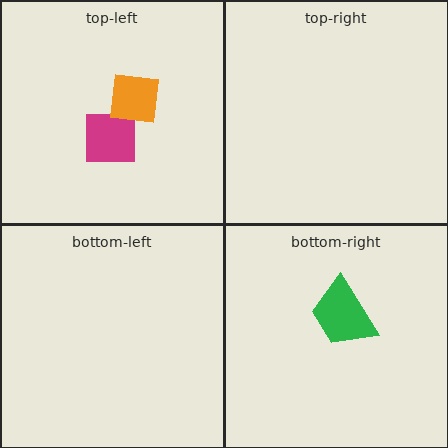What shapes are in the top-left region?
The magenta square, the orange square.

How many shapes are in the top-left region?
2.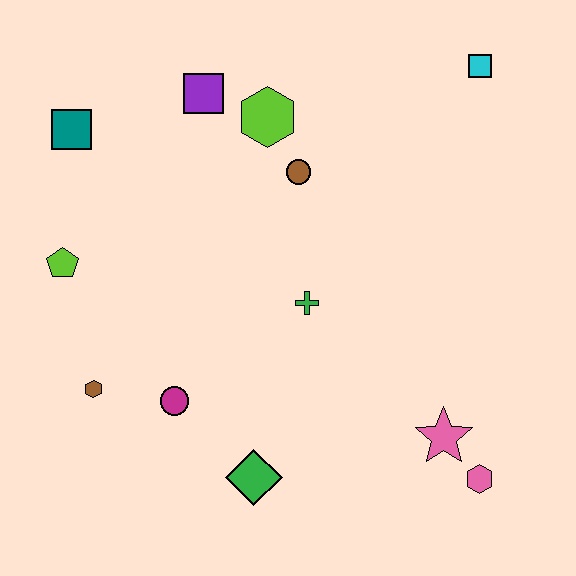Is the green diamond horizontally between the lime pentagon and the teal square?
No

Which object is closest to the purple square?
The lime hexagon is closest to the purple square.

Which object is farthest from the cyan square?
The brown hexagon is farthest from the cyan square.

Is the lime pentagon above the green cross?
Yes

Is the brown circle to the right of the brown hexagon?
Yes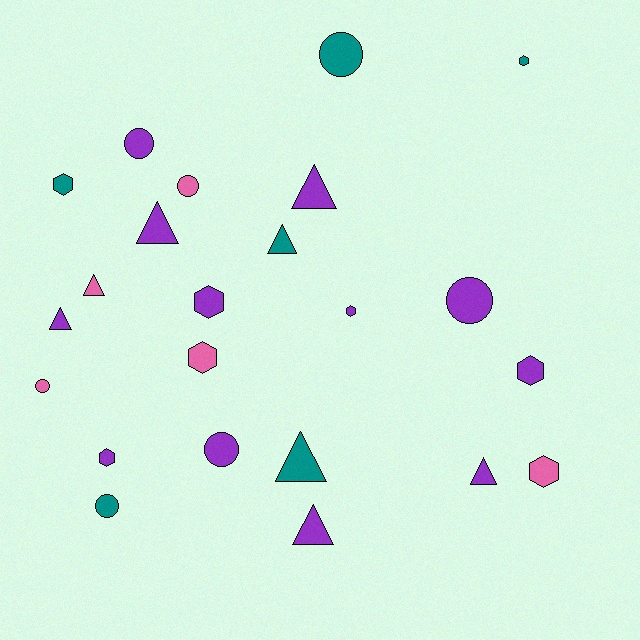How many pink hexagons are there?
There are 2 pink hexagons.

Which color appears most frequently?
Purple, with 12 objects.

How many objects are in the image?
There are 23 objects.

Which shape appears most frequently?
Hexagon, with 8 objects.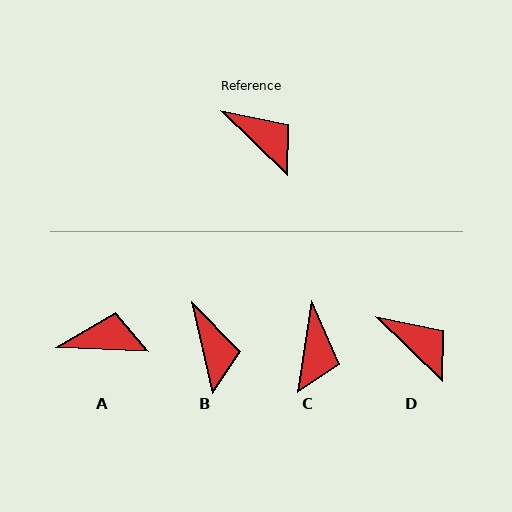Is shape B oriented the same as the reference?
No, it is off by about 33 degrees.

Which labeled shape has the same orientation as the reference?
D.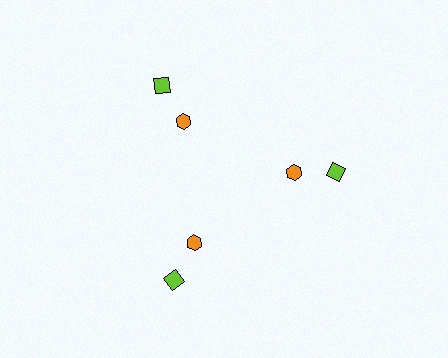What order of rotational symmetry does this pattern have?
This pattern has 3-fold rotational symmetry.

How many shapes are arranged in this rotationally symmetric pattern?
There are 6 shapes, arranged in 3 groups of 2.